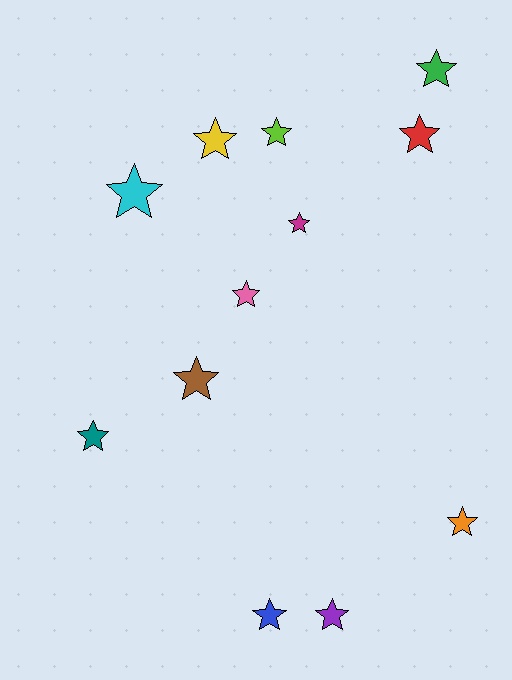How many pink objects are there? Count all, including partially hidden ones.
There is 1 pink object.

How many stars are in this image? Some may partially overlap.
There are 12 stars.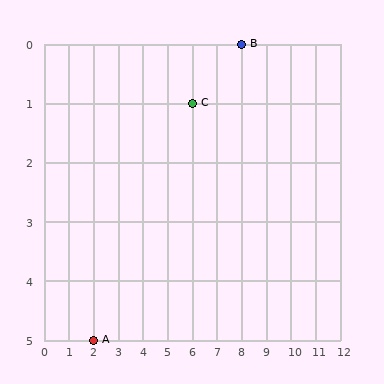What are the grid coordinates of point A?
Point A is at grid coordinates (2, 5).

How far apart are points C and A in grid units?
Points C and A are 4 columns and 4 rows apart (about 5.7 grid units diagonally).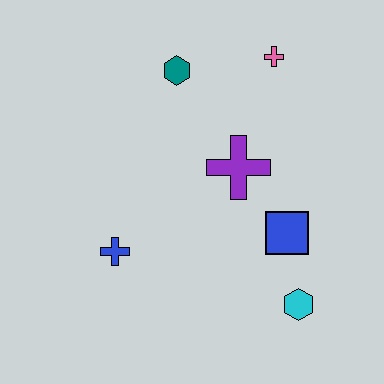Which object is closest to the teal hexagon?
The pink cross is closest to the teal hexagon.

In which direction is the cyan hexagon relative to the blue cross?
The cyan hexagon is to the right of the blue cross.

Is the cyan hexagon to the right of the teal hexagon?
Yes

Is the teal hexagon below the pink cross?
Yes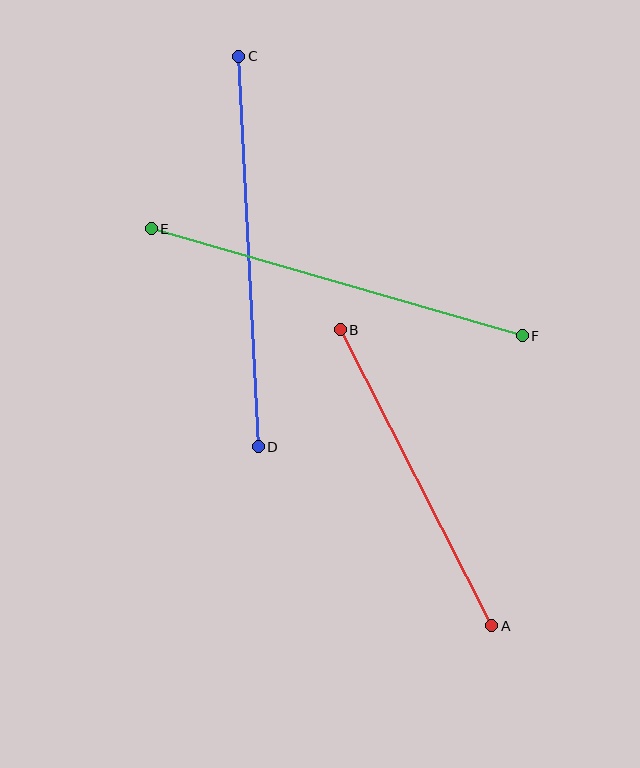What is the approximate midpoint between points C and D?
The midpoint is at approximately (249, 252) pixels.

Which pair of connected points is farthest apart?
Points C and D are farthest apart.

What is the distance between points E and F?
The distance is approximately 386 pixels.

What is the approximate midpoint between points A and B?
The midpoint is at approximately (416, 478) pixels.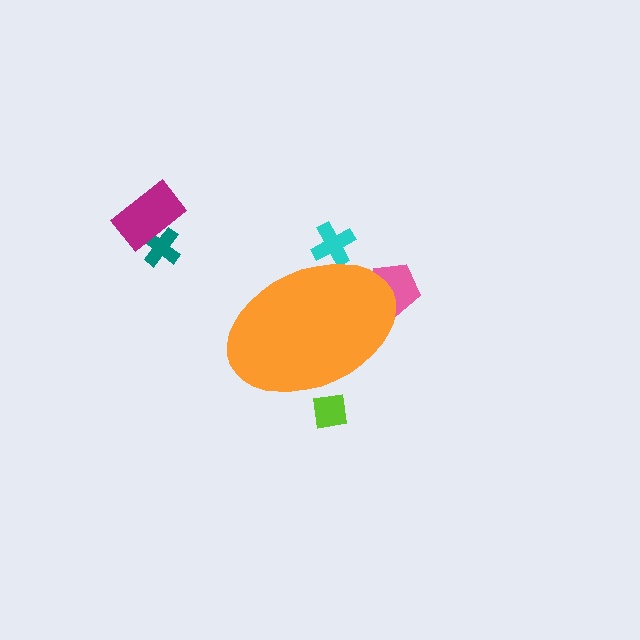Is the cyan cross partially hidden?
Yes, the cyan cross is partially hidden behind the orange ellipse.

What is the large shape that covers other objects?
An orange ellipse.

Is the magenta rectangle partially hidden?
No, the magenta rectangle is fully visible.